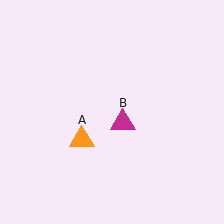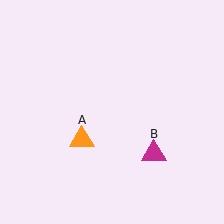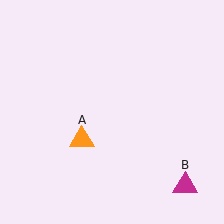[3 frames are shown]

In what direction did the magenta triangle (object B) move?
The magenta triangle (object B) moved down and to the right.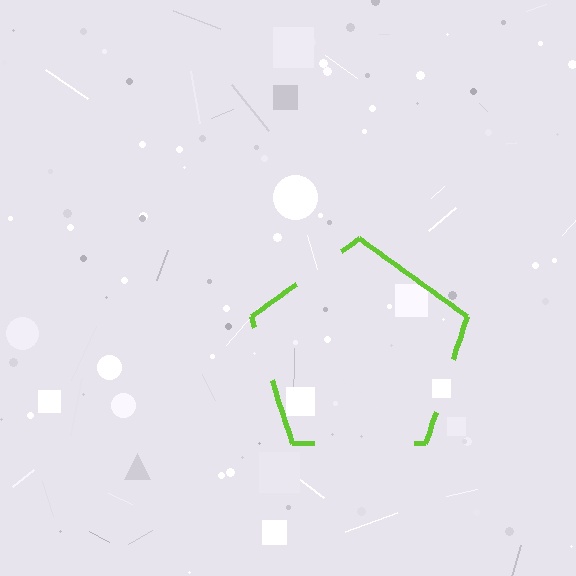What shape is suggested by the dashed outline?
The dashed outline suggests a pentagon.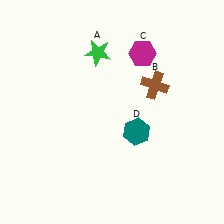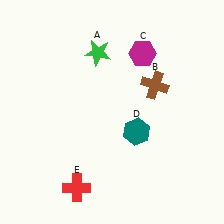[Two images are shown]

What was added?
A red cross (E) was added in Image 2.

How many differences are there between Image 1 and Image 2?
There is 1 difference between the two images.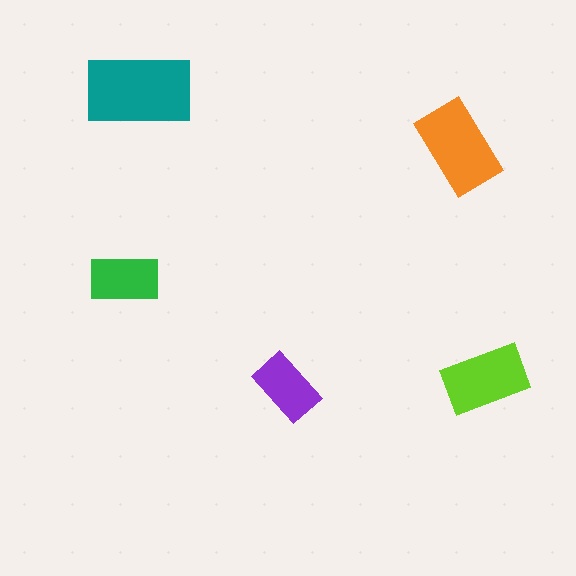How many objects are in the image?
There are 5 objects in the image.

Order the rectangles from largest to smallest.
the teal one, the orange one, the lime one, the green one, the purple one.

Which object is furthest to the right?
The lime rectangle is rightmost.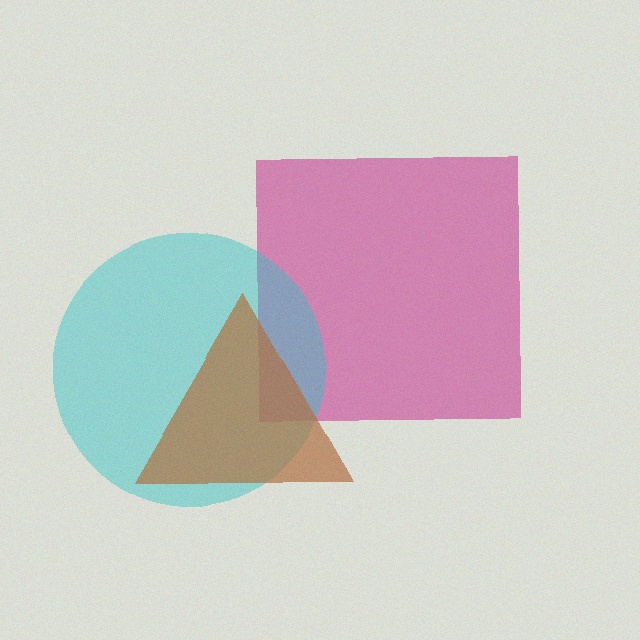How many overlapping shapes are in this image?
There are 3 overlapping shapes in the image.